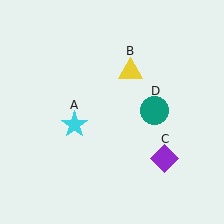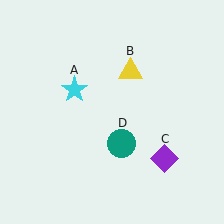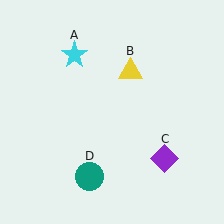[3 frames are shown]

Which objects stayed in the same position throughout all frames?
Yellow triangle (object B) and purple diamond (object C) remained stationary.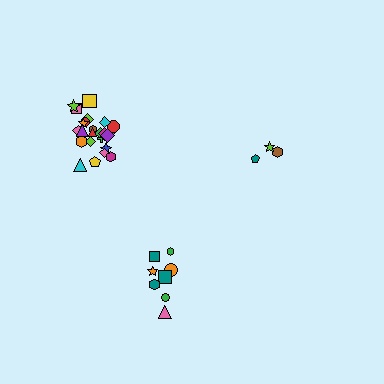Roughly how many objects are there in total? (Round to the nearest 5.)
Roughly 35 objects in total.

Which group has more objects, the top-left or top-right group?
The top-left group.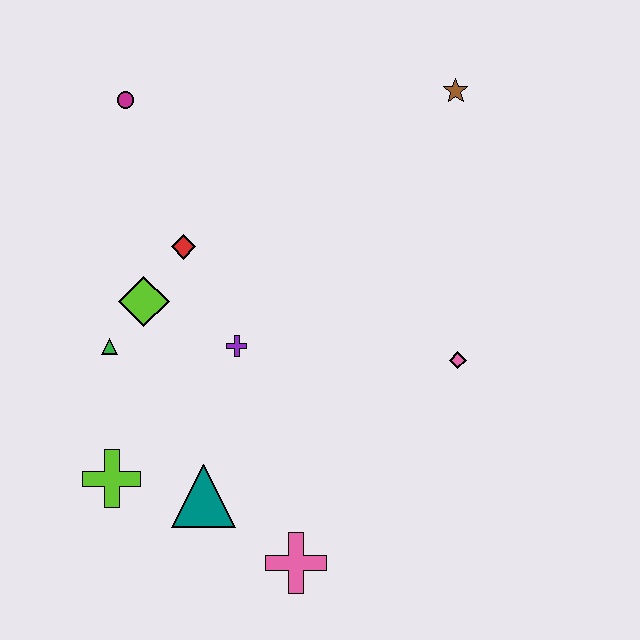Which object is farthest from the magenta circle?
The pink cross is farthest from the magenta circle.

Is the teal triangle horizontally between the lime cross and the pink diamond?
Yes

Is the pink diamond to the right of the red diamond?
Yes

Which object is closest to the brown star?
The pink diamond is closest to the brown star.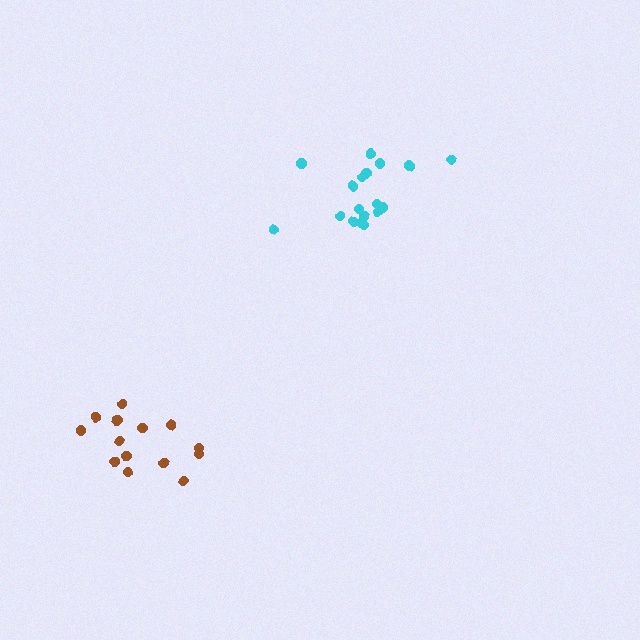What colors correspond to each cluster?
The clusters are colored: cyan, brown.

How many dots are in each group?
Group 1: 18 dots, Group 2: 14 dots (32 total).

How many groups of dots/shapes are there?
There are 2 groups.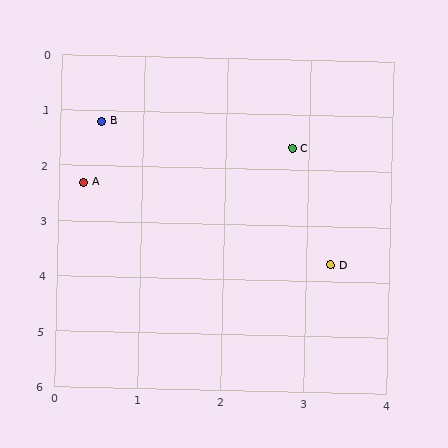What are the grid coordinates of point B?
Point B is at approximately (0.5, 1.2).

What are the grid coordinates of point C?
Point C is at approximately (2.8, 1.6).